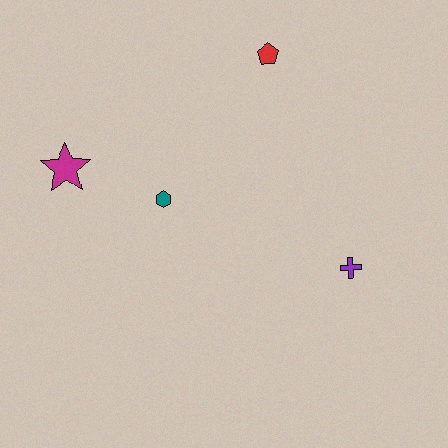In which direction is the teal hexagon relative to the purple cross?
The teal hexagon is to the left of the purple cross.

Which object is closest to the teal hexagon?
The magenta star is closest to the teal hexagon.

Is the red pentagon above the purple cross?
Yes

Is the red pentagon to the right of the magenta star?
Yes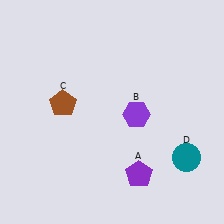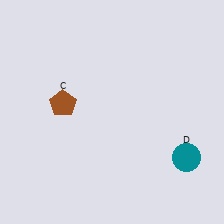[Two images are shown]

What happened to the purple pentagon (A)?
The purple pentagon (A) was removed in Image 2. It was in the bottom-right area of Image 1.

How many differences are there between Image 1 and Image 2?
There are 2 differences between the two images.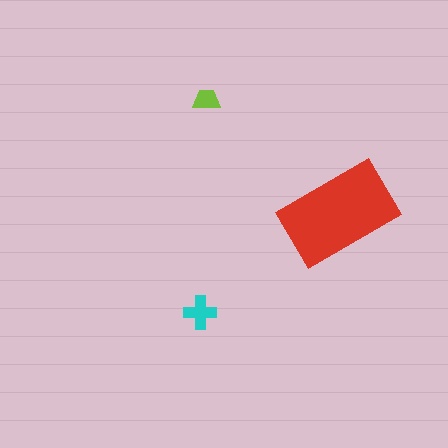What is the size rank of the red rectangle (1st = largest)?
1st.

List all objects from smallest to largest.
The lime trapezoid, the cyan cross, the red rectangle.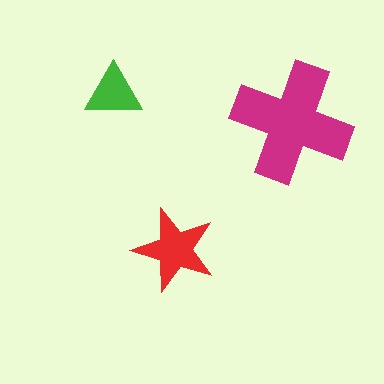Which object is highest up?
The green triangle is topmost.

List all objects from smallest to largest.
The green triangle, the red star, the magenta cross.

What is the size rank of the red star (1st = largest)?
2nd.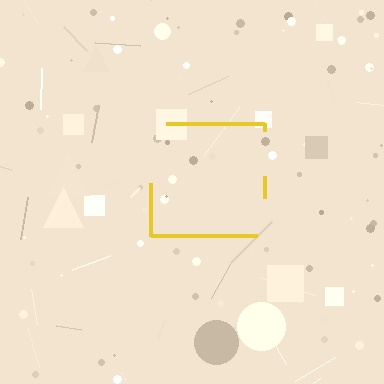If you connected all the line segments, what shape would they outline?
They would outline a square.